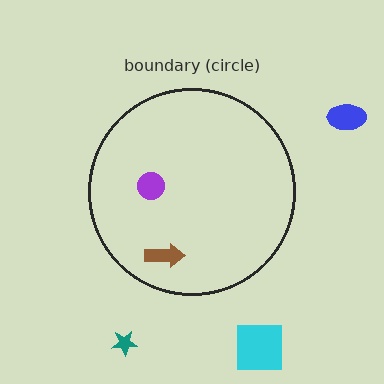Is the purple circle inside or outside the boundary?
Inside.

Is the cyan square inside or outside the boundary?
Outside.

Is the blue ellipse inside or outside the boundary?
Outside.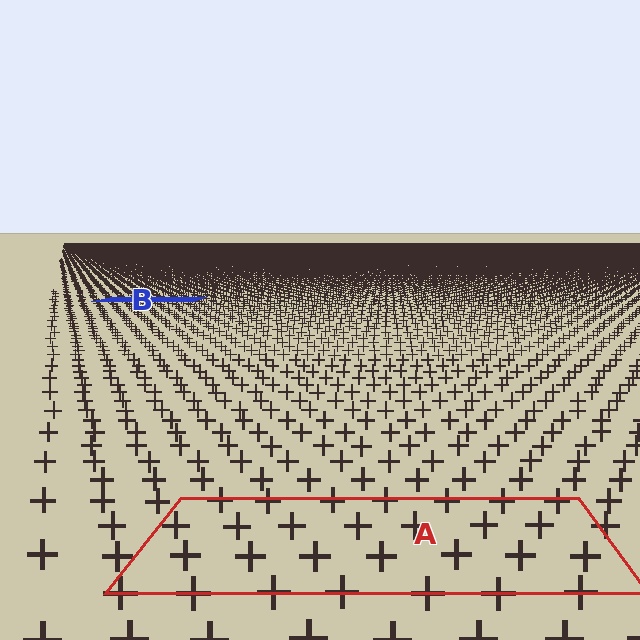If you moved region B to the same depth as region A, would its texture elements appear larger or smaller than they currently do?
They would appear larger. At a closer depth, the same texture elements are projected at a bigger on-screen size.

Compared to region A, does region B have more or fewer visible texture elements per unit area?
Region B has more texture elements per unit area — they are packed more densely because it is farther away.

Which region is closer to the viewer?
Region A is closer. The texture elements there are larger and more spread out.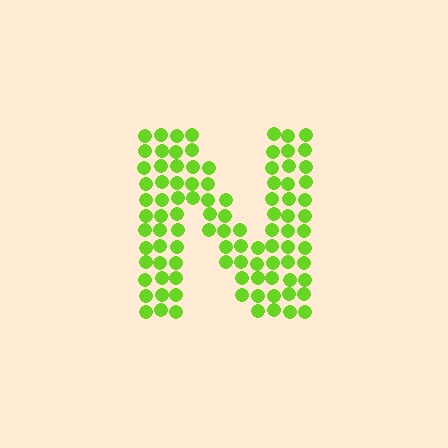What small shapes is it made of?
It is made of small circles.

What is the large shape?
The large shape is the letter N.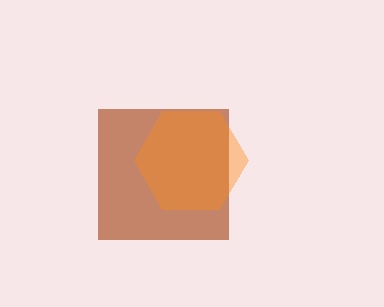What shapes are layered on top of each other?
The layered shapes are: a brown square, an orange hexagon.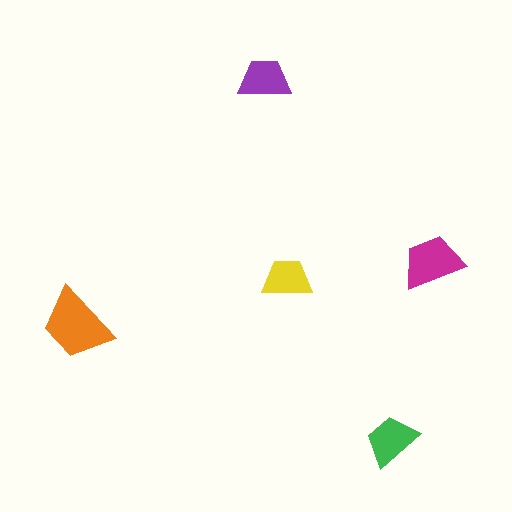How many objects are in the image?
There are 5 objects in the image.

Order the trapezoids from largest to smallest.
the orange one, the magenta one, the green one, the purple one, the yellow one.